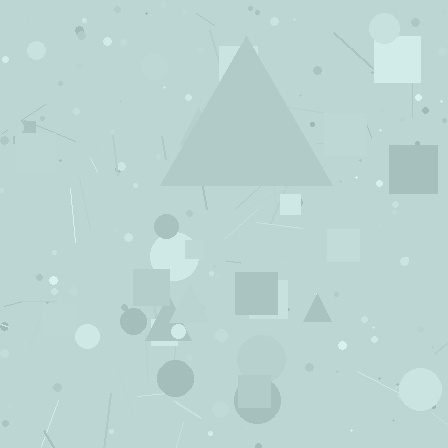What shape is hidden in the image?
A triangle is hidden in the image.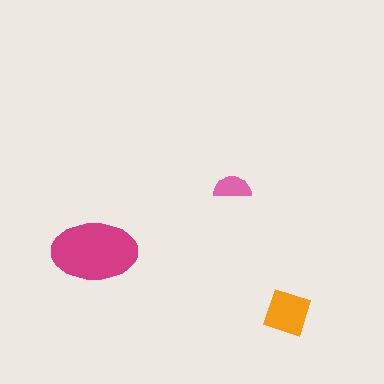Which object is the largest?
The magenta ellipse.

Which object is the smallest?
The pink semicircle.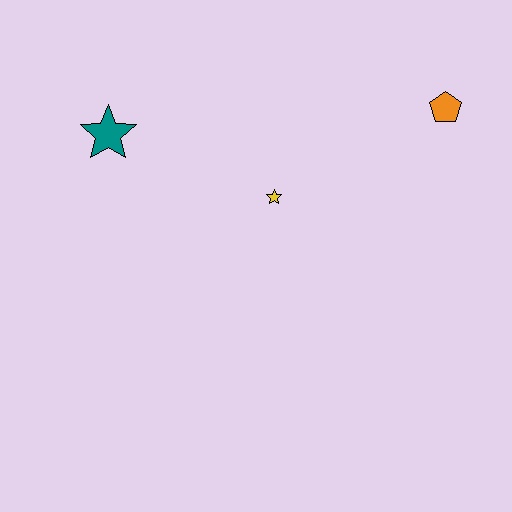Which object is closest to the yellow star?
The teal star is closest to the yellow star.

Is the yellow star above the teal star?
No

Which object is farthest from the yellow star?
The orange pentagon is farthest from the yellow star.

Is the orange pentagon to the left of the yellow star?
No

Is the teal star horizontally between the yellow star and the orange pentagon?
No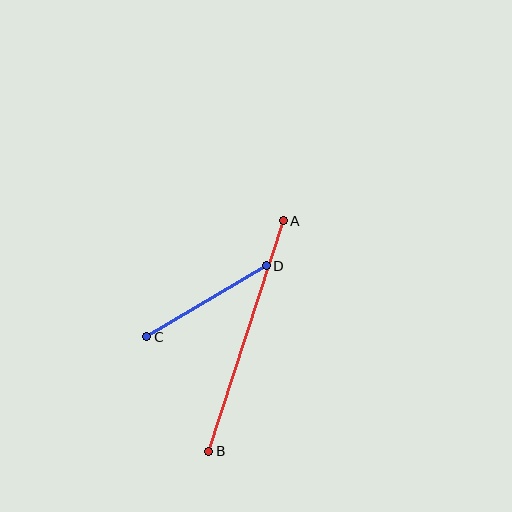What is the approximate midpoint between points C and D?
The midpoint is at approximately (206, 301) pixels.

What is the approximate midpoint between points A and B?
The midpoint is at approximately (246, 336) pixels.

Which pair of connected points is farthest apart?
Points A and B are farthest apart.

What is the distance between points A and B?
The distance is approximately 242 pixels.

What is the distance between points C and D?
The distance is approximately 139 pixels.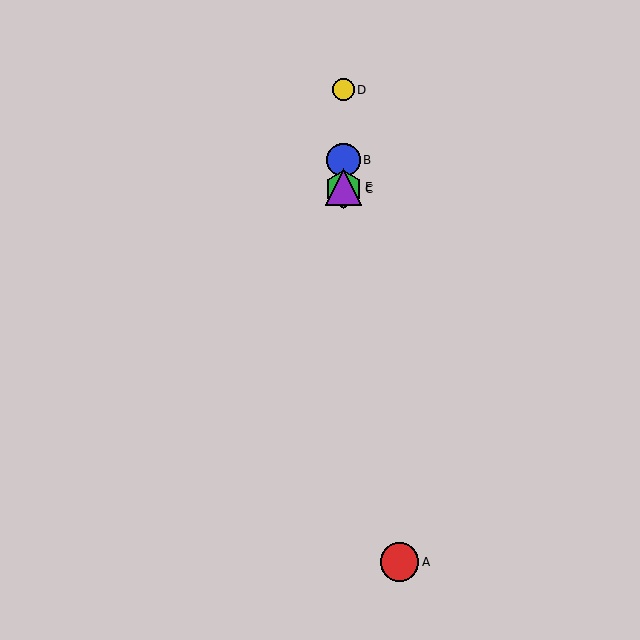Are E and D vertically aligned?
Yes, both are at x≈343.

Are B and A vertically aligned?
No, B is at x≈343 and A is at x≈399.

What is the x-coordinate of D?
Object D is at x≈343.